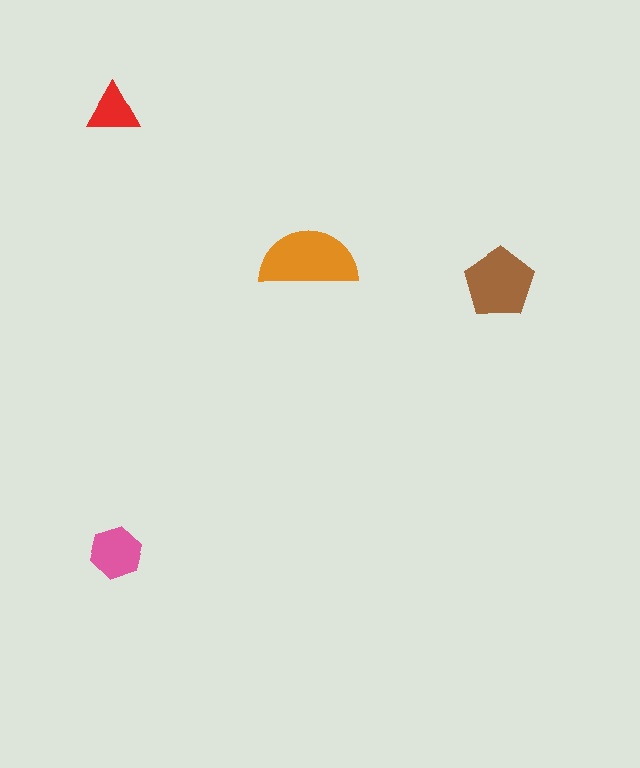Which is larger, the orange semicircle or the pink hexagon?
The orange semicircle.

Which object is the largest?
The orange semicircle.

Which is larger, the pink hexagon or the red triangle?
The pink hexagon.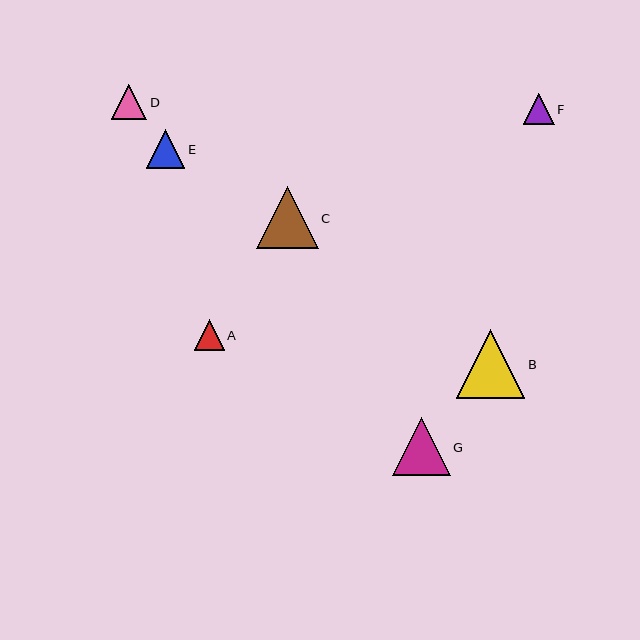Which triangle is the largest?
Triangle B is the largest with a size of approximately 68 pixels.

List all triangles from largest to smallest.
From largest to smallest: B, C, G, E, D, F, A.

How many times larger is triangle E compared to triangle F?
Triangle E is approximately 1.2 times the size of triangle F.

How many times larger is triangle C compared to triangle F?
Triangle C is approximately 2.0 times the size of triangle F.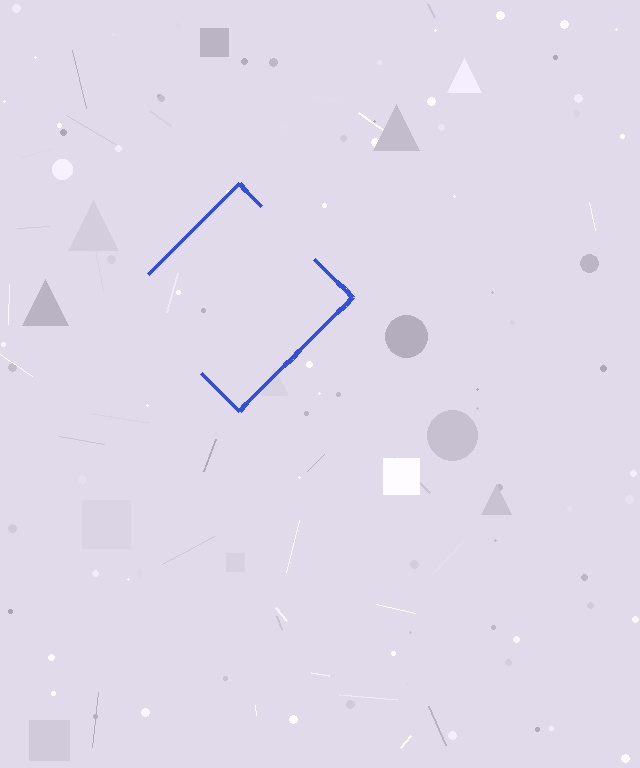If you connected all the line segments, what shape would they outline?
They would outline a diamond.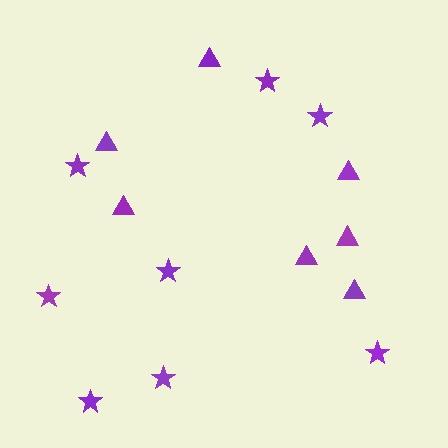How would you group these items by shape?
There are 2 groups: one group of triangles (7) and one group of stars (8).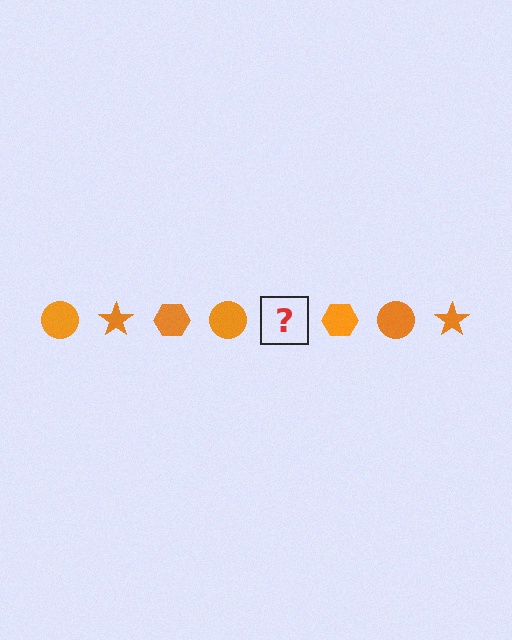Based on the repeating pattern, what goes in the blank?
The blank should be an orange star.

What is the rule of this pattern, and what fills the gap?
The rule is that the pattern cycles through circle, star, hexagon shapes in orange. The gap should be filled with an orange star.